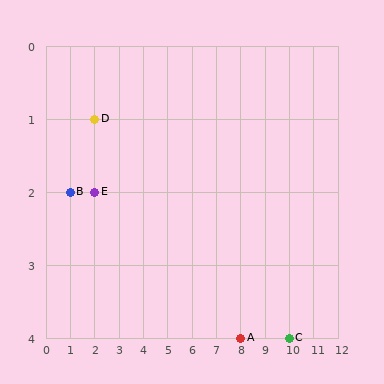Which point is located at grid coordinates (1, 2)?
Point B is at (1, 2).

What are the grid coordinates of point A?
Point A is at grid coordinates (8, 4).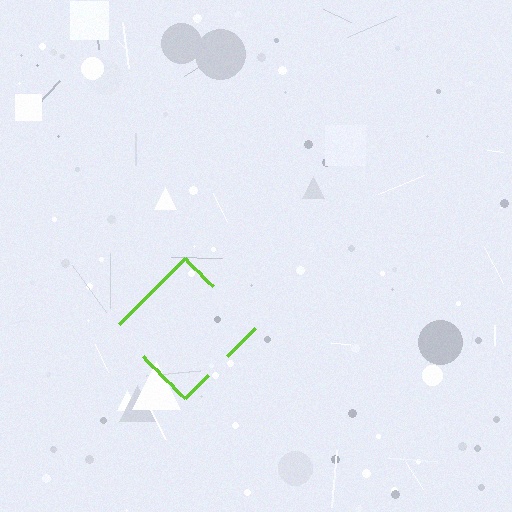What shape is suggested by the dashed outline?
The dashed outline suggests a diamond.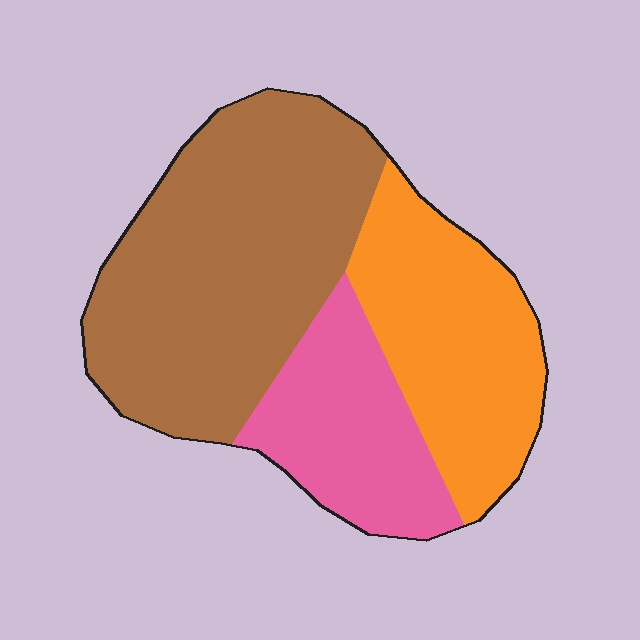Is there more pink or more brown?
Brown.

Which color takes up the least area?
Pink, at roughly 20%.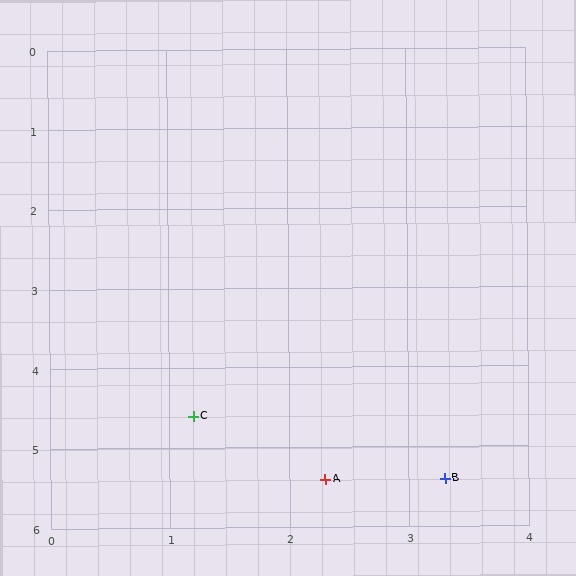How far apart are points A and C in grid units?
Points A and C are about 1.4 grid units apart.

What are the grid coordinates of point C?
Point C is at approximately (1.2, 4.6).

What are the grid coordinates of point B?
Point B is at approximately (3.3, 5.4).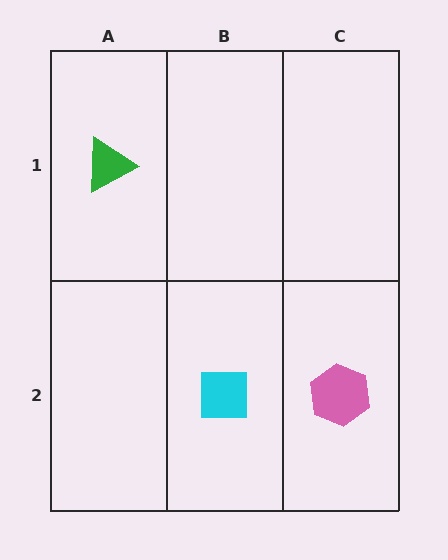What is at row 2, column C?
A pink hexagon.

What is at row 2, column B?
A cyan square.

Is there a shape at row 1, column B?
No, that cell is empty.